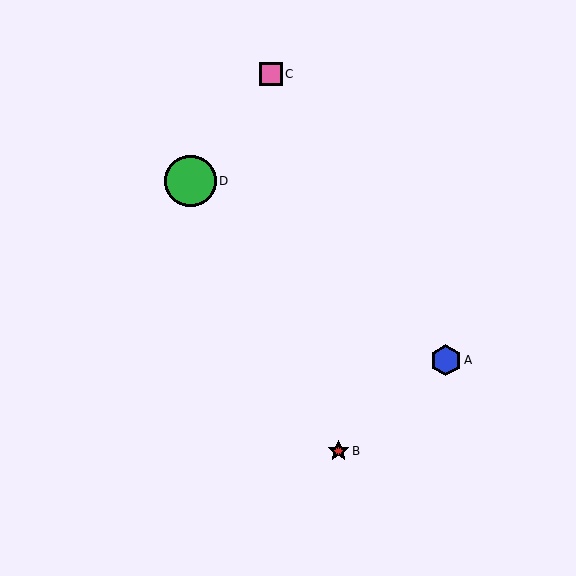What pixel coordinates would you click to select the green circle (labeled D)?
Click at (190, 181) to select the green circle D.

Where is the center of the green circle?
The center of the green circle is at (190, 181).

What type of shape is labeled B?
Shape B is a red star.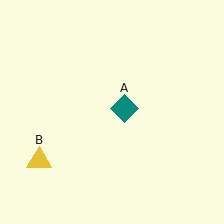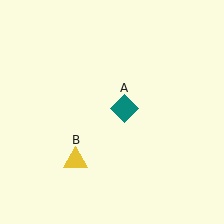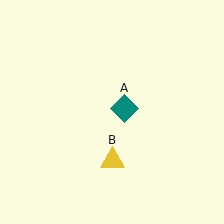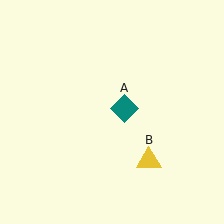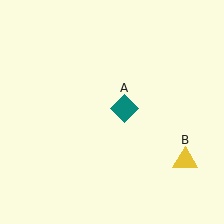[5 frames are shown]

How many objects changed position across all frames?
1 object changed position: yellow triangle (object B).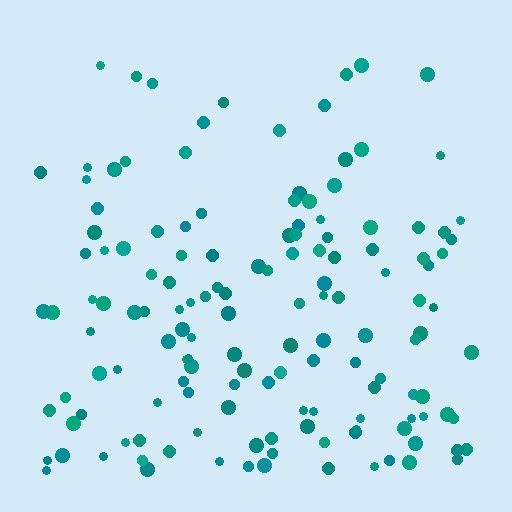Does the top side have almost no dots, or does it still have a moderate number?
Still a moderate number, just noticeably fewer than the bottom.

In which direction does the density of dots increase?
From top to bottom, with the bottom side densest.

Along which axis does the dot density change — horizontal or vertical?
Vertical.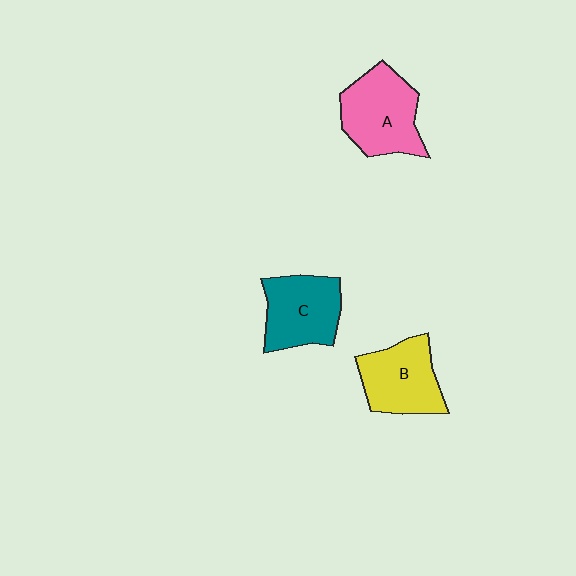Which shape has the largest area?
Shape A (pink).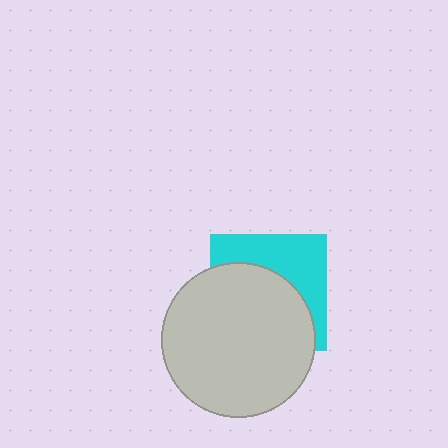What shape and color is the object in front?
The object in front is a light gray circle.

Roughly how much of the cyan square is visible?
A small part of it is visible (roughly 41%).